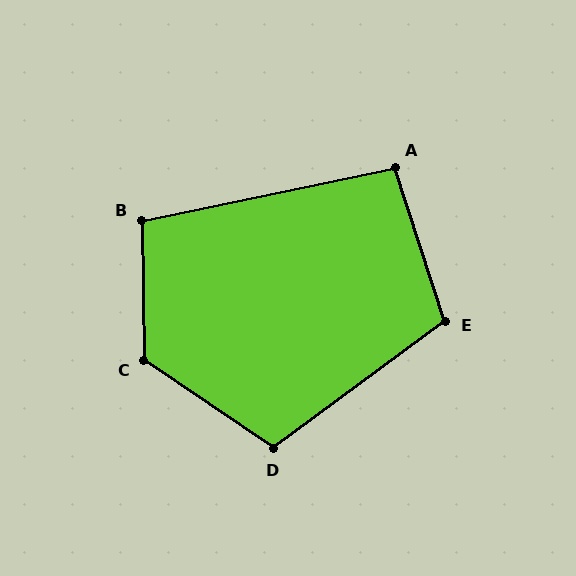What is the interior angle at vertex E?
Approximately 108 degrees (obtuse).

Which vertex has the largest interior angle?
C, at approximately 125 degrees.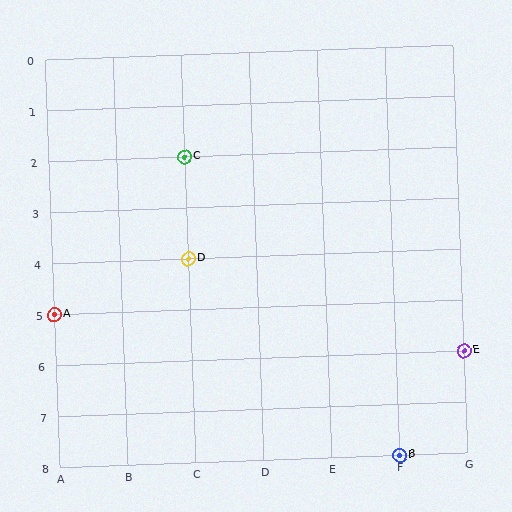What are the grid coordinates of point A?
Point A is at grid coordinates (A, 5).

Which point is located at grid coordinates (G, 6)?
Point E is at (G, 6).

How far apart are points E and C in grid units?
Points E and C are 4 columns and 4 rows apart (about 5.7 grid units diagonally).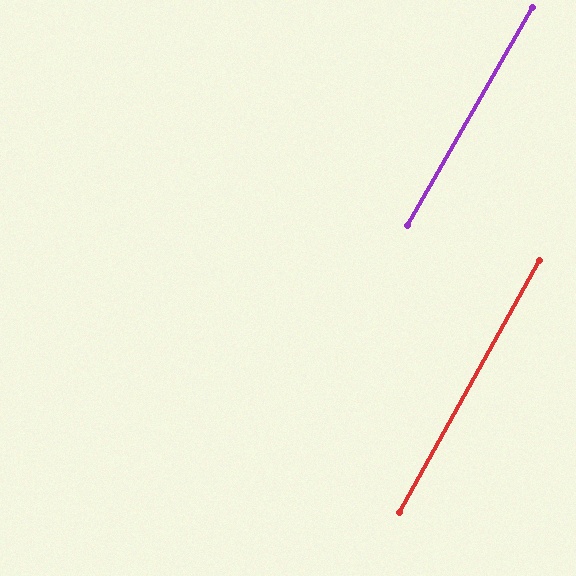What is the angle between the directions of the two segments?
Approximately 1 degree.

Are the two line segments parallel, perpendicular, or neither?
Parallel — their directions differ by only 0.9°.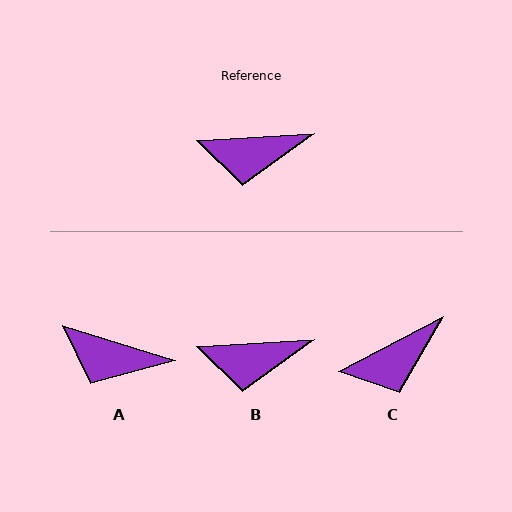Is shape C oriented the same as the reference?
No, it is off by about 24 degrees.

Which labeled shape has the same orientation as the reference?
B.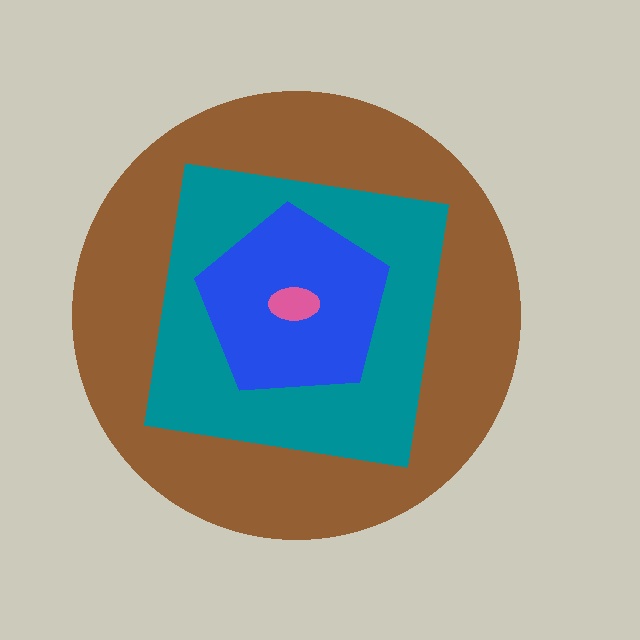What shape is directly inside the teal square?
The blue pentagon.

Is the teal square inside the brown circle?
Yes.